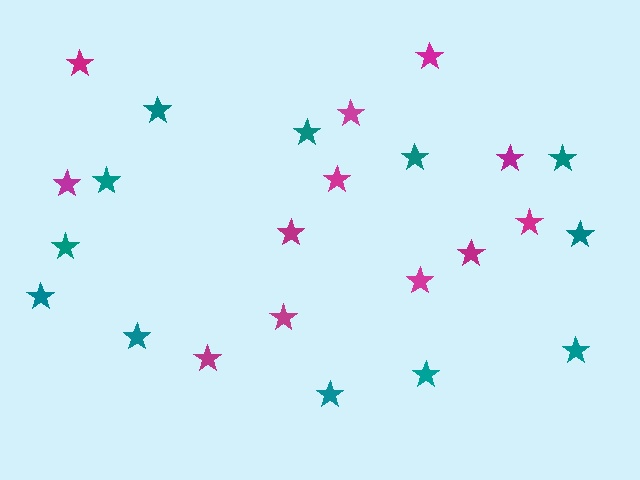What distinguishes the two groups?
There are 2 groups: one group of teal stars (12) and one group of magenta stars (12).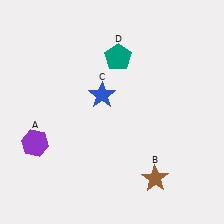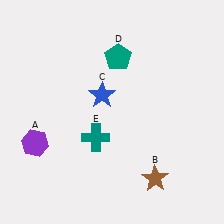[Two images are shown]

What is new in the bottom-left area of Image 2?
A teal cross (E) was added in the bottom-left area of Image 2.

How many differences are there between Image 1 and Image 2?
There is 1 difference between the two images.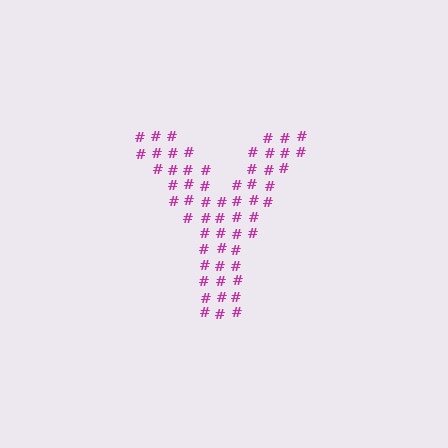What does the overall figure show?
The overall figure shows the letter Y.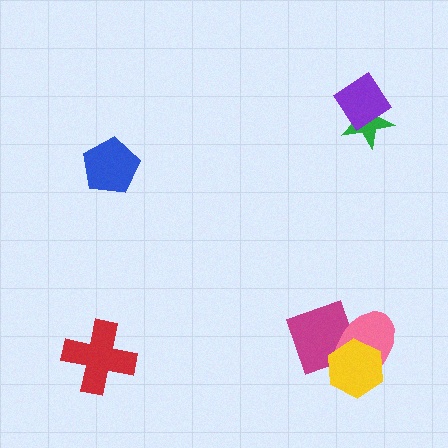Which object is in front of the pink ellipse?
The yellow hexagon is in front of the pink ellipse.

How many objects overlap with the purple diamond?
1 object overlaps with the purple diamond.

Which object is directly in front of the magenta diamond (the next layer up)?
The pink ellipse is directly in front of the magenta diamond.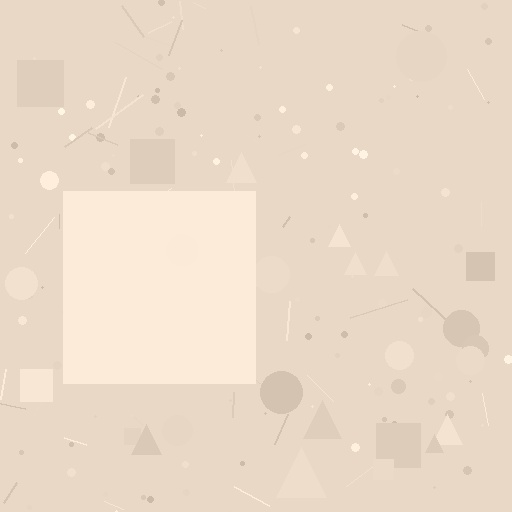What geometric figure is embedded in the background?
A square is embedded in the background.